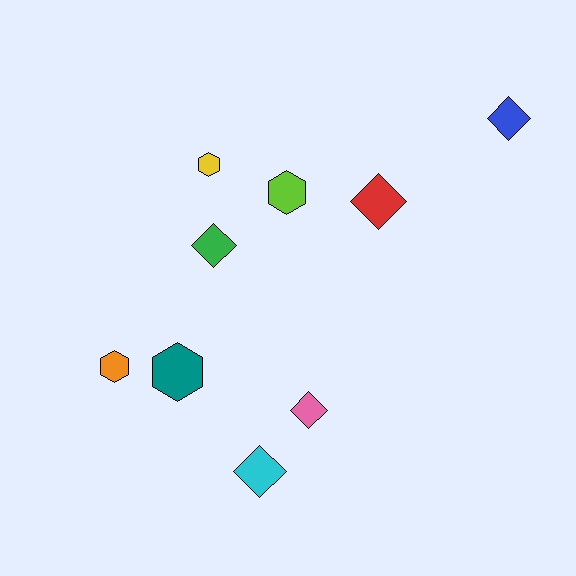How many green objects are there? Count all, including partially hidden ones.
There is 1 green object.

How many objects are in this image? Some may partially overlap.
There are 9 objects.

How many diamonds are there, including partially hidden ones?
There are 5 diamonds.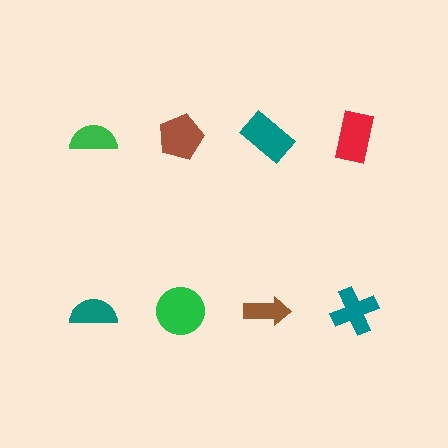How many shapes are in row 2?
4 shapes.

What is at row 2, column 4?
A teal cross.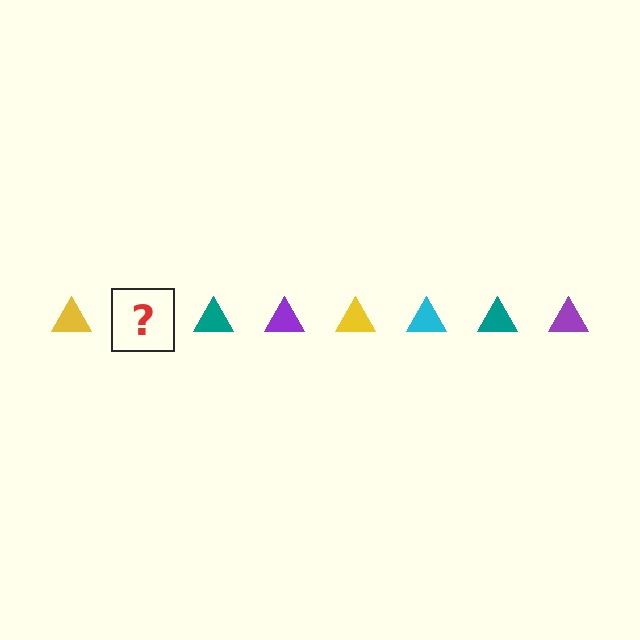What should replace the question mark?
The question mark should be replaced with a cyan triangle.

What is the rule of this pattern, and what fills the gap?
The rule is that the pattern cycles through yellow, cyan, teal, purple triangles. The gap should be filled with a cyan triangle.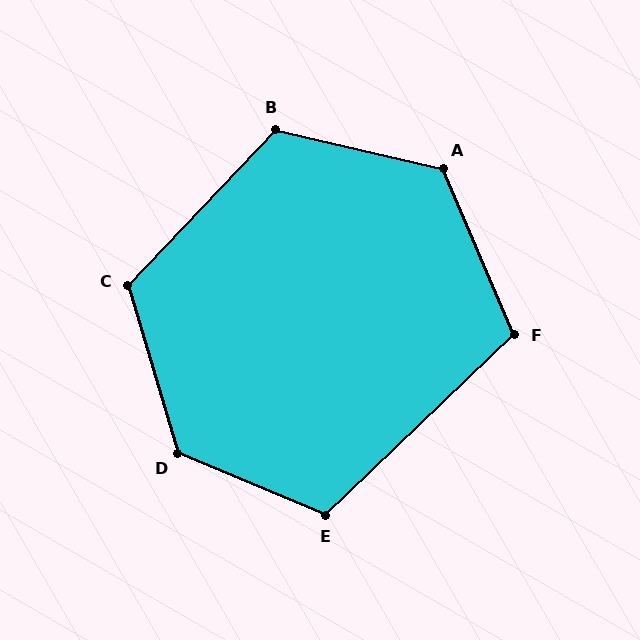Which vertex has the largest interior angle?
D, at approximately 129 degrees.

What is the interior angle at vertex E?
Approximately 114 degrees (obtuse).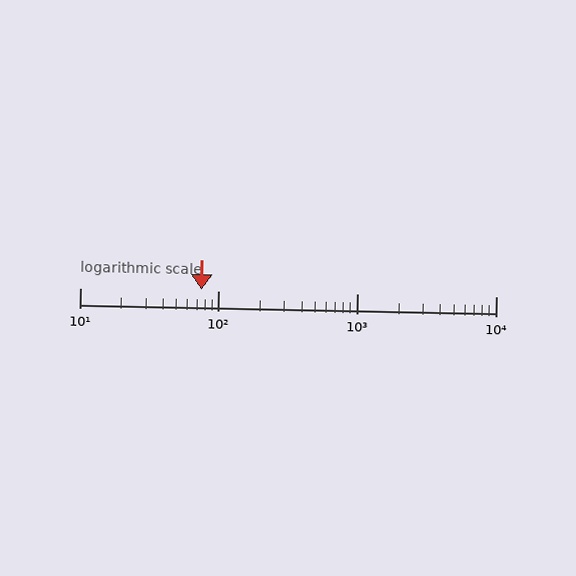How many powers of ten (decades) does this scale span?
The scale spans 3 decades, from 10 to 10000.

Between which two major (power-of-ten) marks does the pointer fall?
The pointer is between 10 and 100.